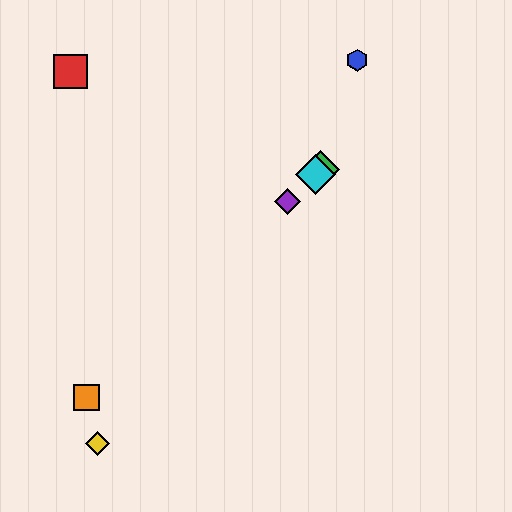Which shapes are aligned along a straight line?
The green diamond, the purple diamond, the orange square, the cyan diamond are aligned along a straight line.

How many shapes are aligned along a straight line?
4 shapes (the green diamond, the purple diamond, the orange square, the cyan diamond) are aligned along a straight line.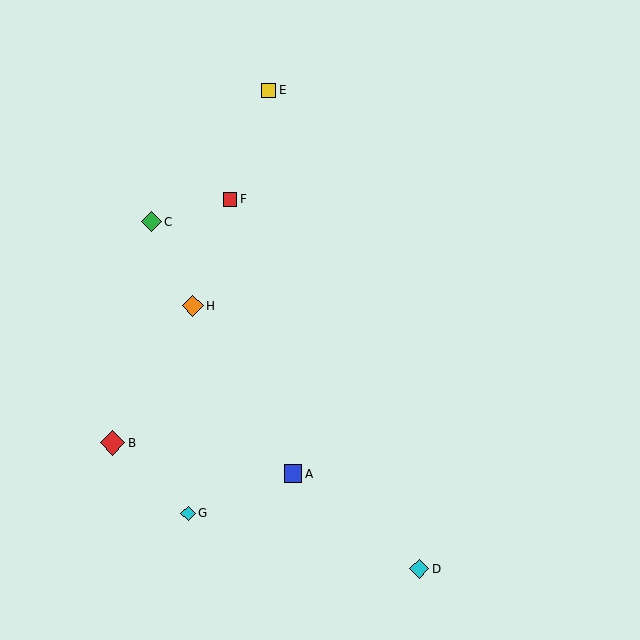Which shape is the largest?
The red diamond (labeled B) is the largest.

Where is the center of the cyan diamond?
The center of the cyan diamond is at (419, 569).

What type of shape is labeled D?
Shape D is a cyan diamond.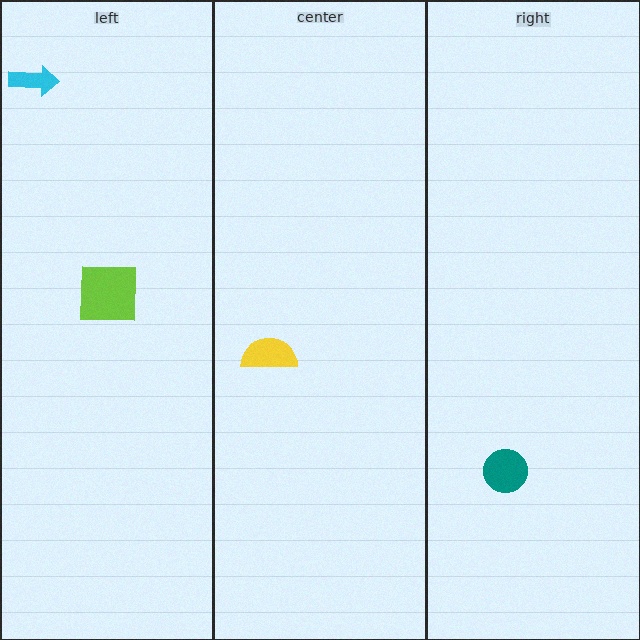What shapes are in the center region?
The yellow semicircle.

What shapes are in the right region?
The teal circle.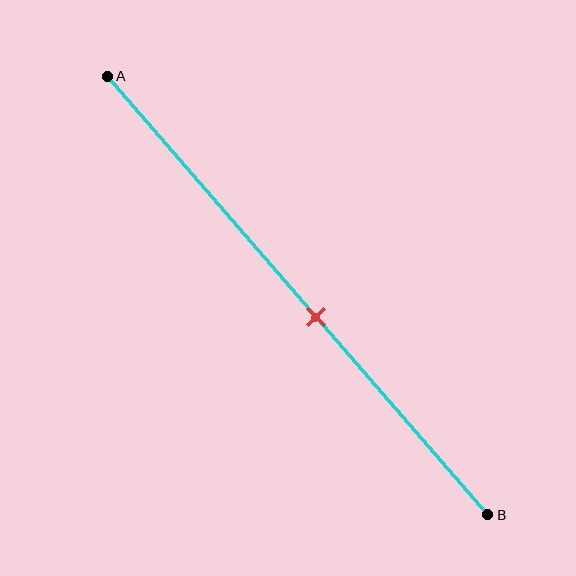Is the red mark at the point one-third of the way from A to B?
No, the mark is at about 55% from A, not at the 33% one-third point.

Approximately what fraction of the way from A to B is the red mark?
The red mark is approximately 55% of the way from A to B.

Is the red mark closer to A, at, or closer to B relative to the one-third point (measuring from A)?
The red mark is closer to point B than the one-third point of segment AB.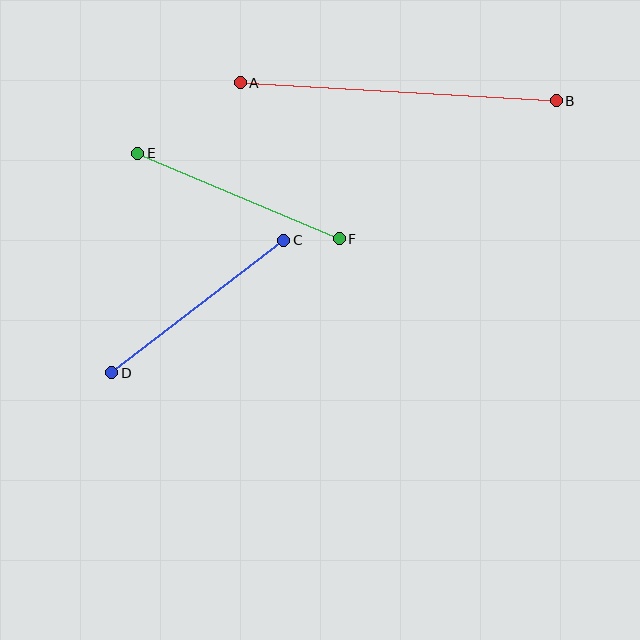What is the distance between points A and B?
The distance is approximately 317 pixels.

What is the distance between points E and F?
The distance is approximately 219 pixels.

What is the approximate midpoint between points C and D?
The midpoint is at approximately (198, 307) pixels.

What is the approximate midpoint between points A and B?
The midpoint is at approximately (398, 92) pixels.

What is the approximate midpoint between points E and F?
The midpoint is at approximately (238, 196) pixels.